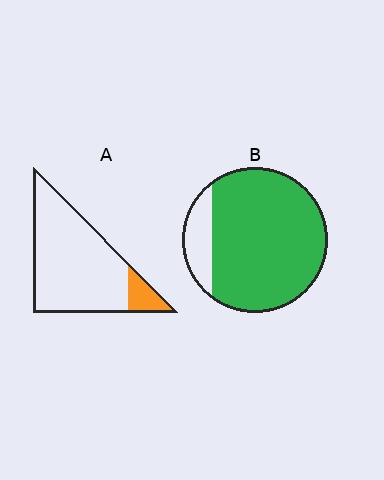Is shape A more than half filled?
No.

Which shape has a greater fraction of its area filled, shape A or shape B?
Shape B.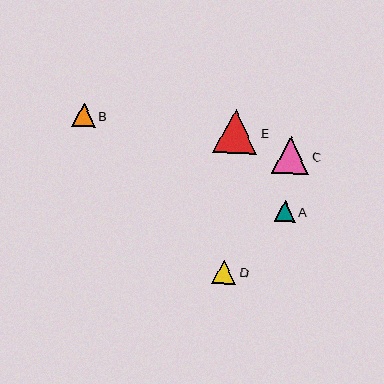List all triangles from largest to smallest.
From largest to smallest: E, C, D, B, A.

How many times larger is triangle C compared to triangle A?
Triangle C is approximately 1.8 times the size of triangle A.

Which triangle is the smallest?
Triangle A is the smallest with a size of approximately 21 pixels.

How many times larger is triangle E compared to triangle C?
Triangle E is approximately 1.2 times the size of triangle C.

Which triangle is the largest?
Triangle E is the largest with a size of approximately 44 pixels.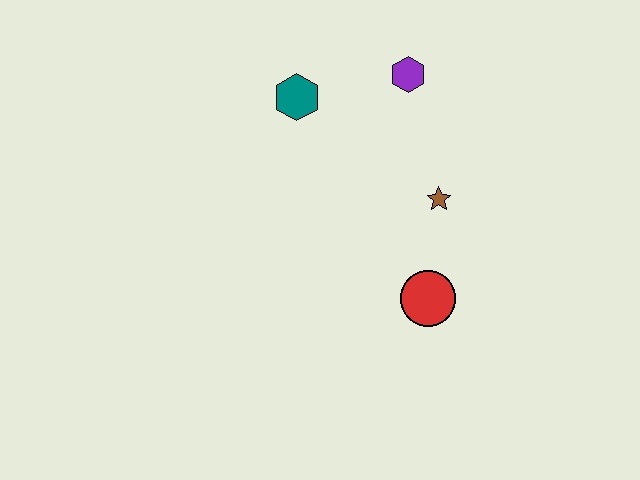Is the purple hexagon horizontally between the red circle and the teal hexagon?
Yes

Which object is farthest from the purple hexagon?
The red circle is farthest from the purple hexagon.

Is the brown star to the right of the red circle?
Yes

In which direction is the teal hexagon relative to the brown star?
The teal hexagon is to the left of the brown star.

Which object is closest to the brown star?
The red circle is closest to the brown star.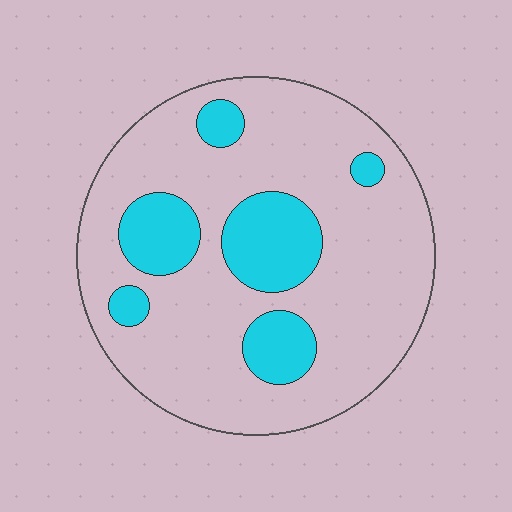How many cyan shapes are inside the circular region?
6.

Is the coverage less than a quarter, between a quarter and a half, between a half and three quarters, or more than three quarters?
Less than a quarter.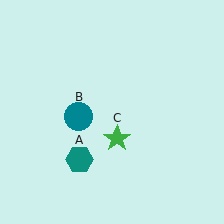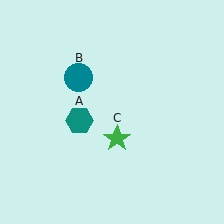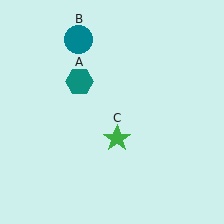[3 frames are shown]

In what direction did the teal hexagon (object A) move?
The teal hexagon (object A) moved up.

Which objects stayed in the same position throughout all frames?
Green star (object C) remained stationary.